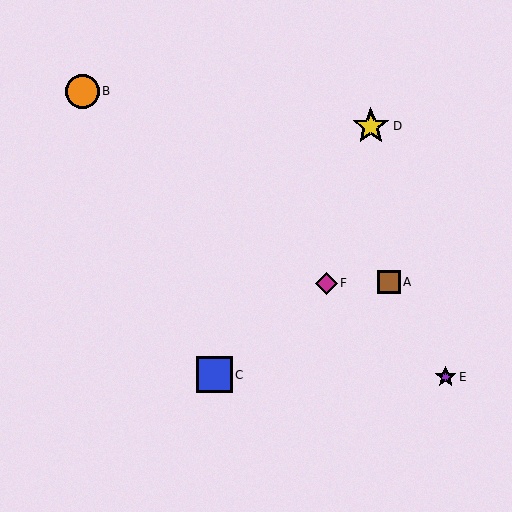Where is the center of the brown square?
The center of the brown square is at (389, 282).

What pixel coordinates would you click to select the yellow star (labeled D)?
Click at (371, 126) to select the yellow star D.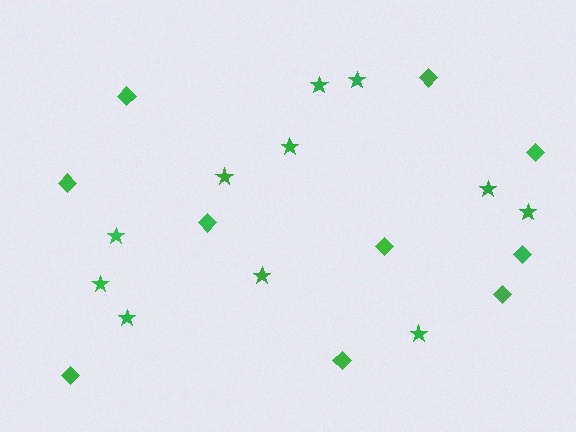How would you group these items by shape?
There are 2 groups: one group of diamonds (10) and one group of stars (11).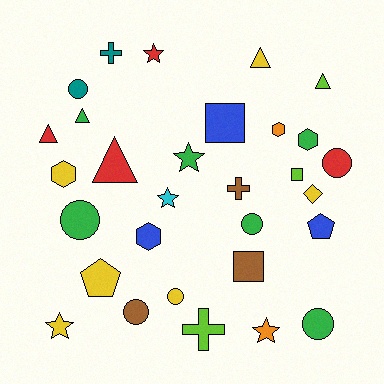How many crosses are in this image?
There are 3 crosses.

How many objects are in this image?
There are 30 objects.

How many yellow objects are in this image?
There are 6 yellow objects.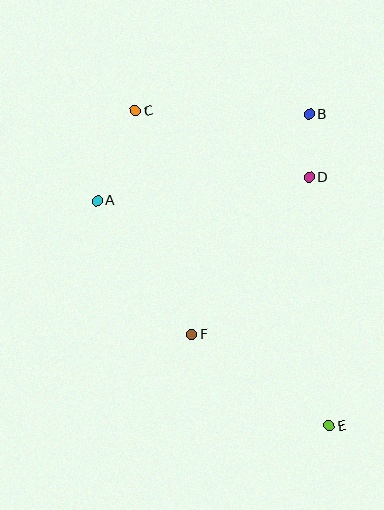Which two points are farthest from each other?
Points C and E are farthest from each other.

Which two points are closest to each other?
Points B and D are closest to each other.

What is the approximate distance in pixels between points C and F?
The distance between C and F is approximately 231 pixels.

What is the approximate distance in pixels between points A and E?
The distance between A and E is approximately 323 pixels.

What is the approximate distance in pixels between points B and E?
The distance between B and E is approximately 312 pixels.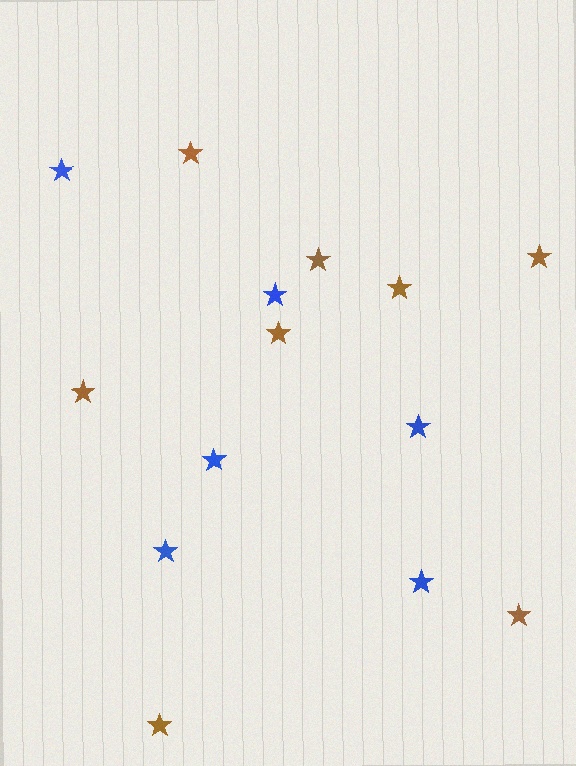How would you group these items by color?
There are 2 groups: one group of brown stars (8) and one group of blue stars (6).